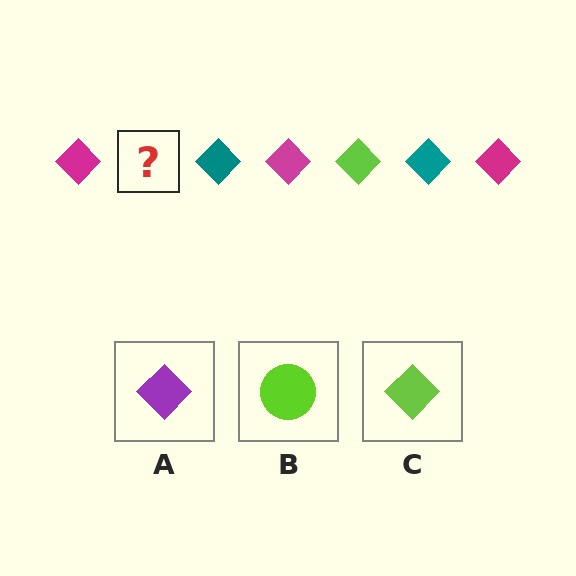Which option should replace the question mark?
Option C.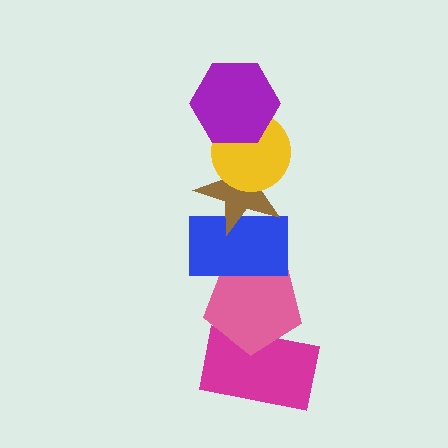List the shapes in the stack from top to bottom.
From top to bottom: the purple hexagon, the yellow circle, the brown star, the blue rectangle, the pink pentagon, the magenta rectangle.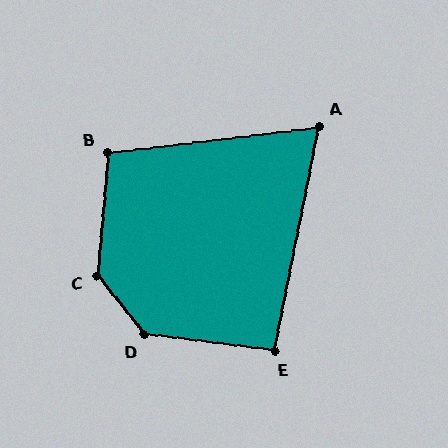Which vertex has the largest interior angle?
C, at approximately 137 degrees.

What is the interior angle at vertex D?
Approximately 135 degrees (obtuse).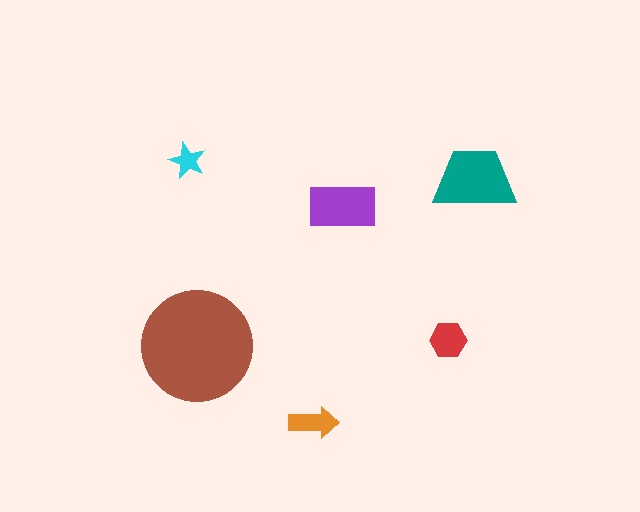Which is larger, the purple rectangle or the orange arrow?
The purple rectangle.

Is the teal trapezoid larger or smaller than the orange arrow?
Larger.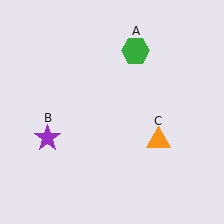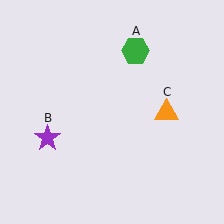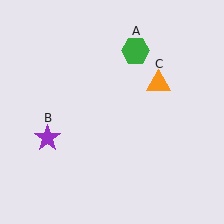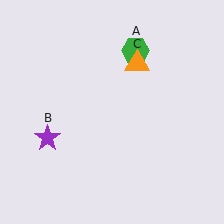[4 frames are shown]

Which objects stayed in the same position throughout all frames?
Green hexagon (object A) and purple star (object B) remained stationary.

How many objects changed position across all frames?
1 object changed position: orange triangle (object C).